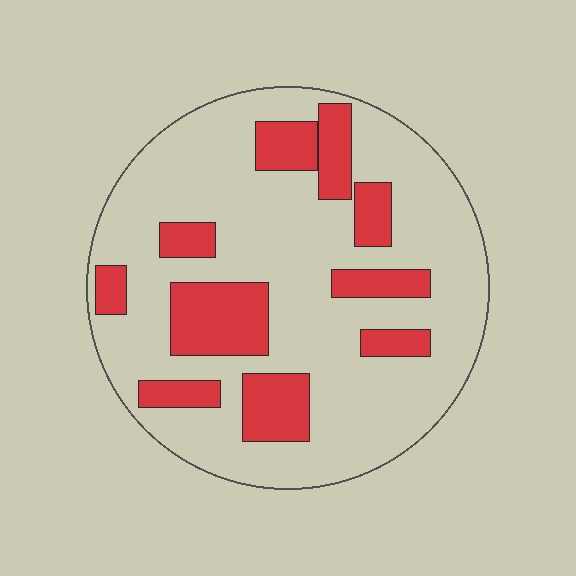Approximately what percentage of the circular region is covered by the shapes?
Approximately 25%.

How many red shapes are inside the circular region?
10.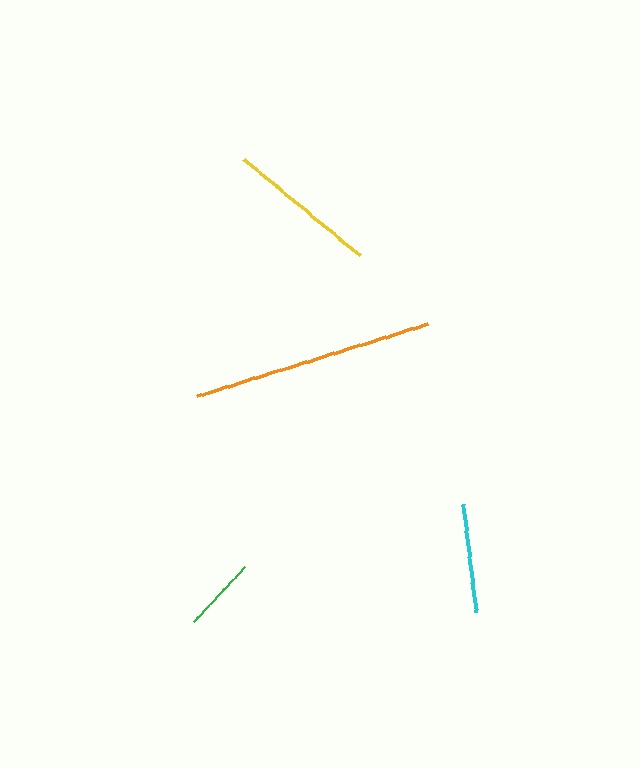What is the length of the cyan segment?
The cyan segment is approximately 110 pixels long.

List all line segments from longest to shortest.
From longest to shortest: orange, yellow, cyan, green.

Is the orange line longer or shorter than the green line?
The orange line is longer than the green line.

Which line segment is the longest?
The orange line is the longest at approximately 242 pixels.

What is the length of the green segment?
The green segment is approximately 75 pixels long.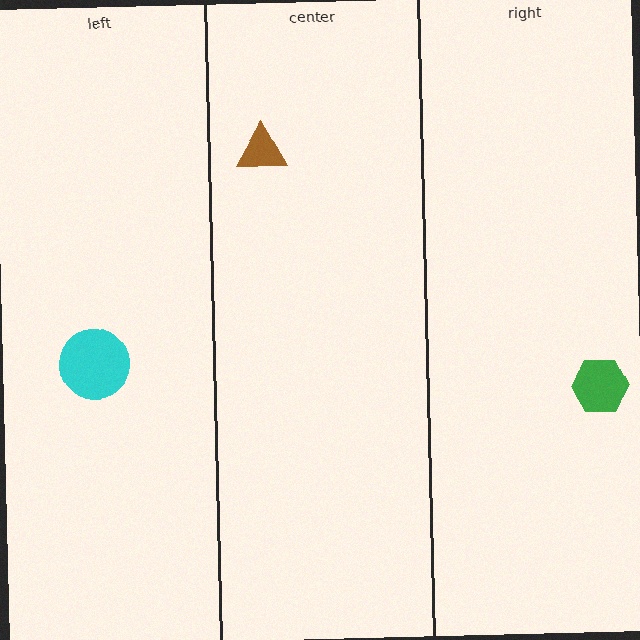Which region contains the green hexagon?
The right region.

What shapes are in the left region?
The cyan circle.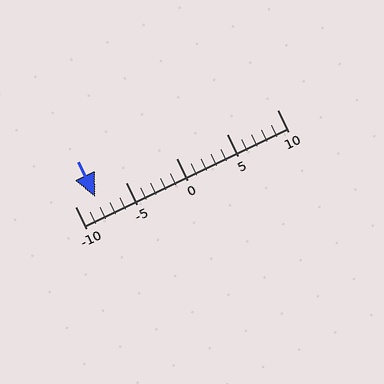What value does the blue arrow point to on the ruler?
The blue arrow points to approximately -8.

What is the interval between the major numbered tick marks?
The major tick marks are spaced 5 units apart.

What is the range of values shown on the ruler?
The ruler shows values from -10 to 10.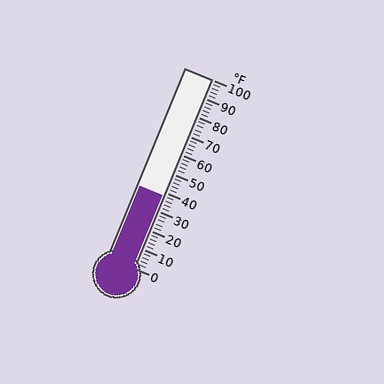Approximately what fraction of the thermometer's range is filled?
The thermometer is filled to approximately 40% of its range.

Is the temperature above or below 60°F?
The temperature is below 60°F.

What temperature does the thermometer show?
The thermometer shows approximately 38°F.